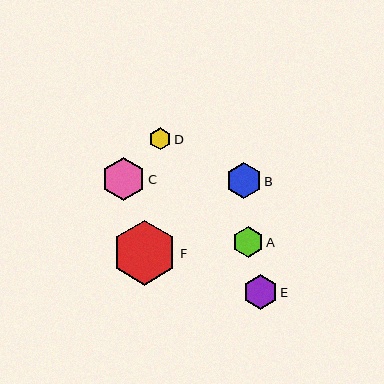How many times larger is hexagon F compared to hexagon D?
Hexagon F is approximately 2.9 times the size of hexagon D.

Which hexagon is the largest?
Hexagon F is the largest with a size of approximately 65 pixels.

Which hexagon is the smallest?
Hexagon D is the smallest with a size of approximately 22 pixels.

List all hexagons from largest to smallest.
From largest to smallest: F, C, B, E, A, D.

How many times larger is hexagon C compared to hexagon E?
Hexagon C is approximately 1.3 times the size of hexagon E.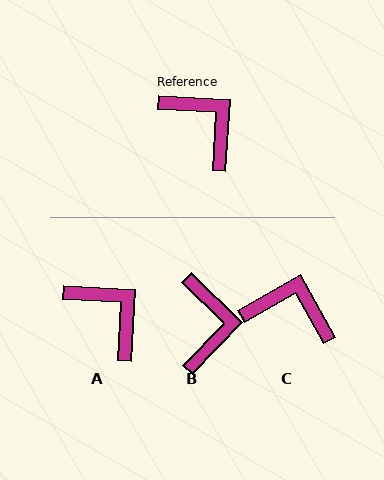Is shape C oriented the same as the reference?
No, it is off by about 33 degrees.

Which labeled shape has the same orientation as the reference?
A.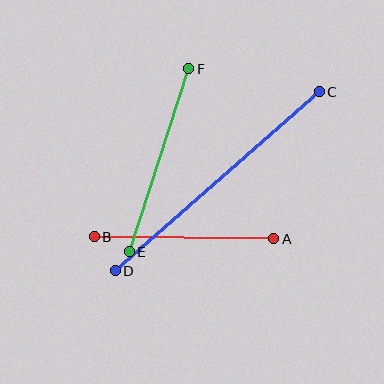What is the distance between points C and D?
The distance is approximately 272 pixels.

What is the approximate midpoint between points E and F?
The midpoint is at approximately (159, 160) pixels.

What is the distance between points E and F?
The distance is approximately 192 pixels.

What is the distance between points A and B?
The distance is approximately 180 pixels.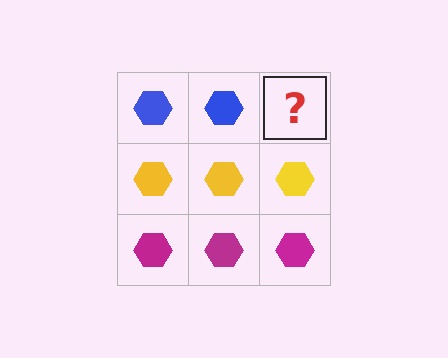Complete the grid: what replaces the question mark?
The question mark should be replaced with a blue hexagon.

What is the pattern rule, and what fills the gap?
The rule is that each row has a consistent color. The gap should be filled with a blue hexagon.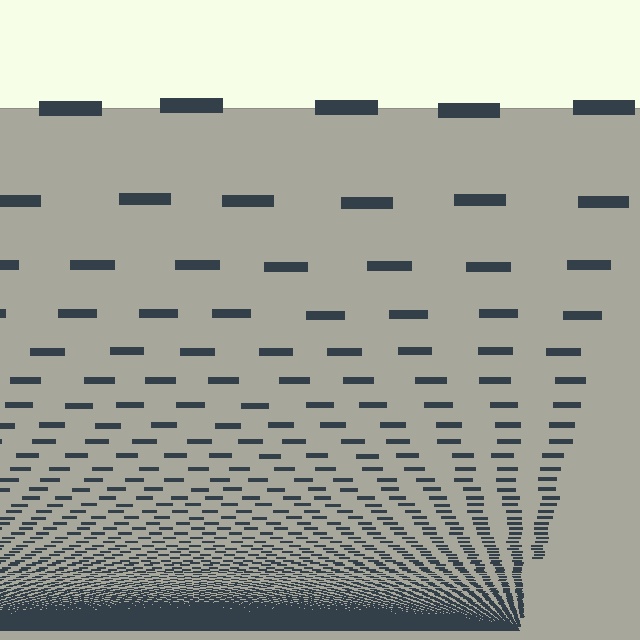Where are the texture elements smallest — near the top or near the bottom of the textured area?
Near the bottom.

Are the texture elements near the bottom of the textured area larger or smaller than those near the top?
Smaller. The gradient is inverted — elements near the bottom are smaller and denser.